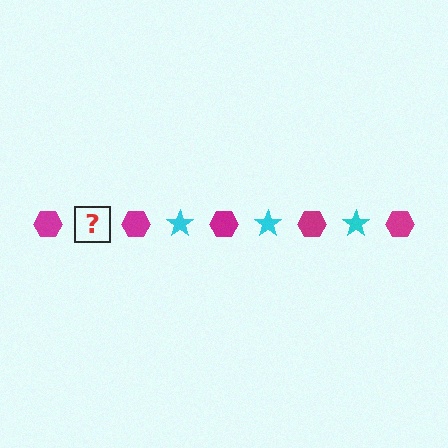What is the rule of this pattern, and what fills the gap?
The rule is that the pattern alternates between magenta hexagon and cyan star. The gap should be filled with a cyan star.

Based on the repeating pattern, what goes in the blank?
The blank should be a cyan star.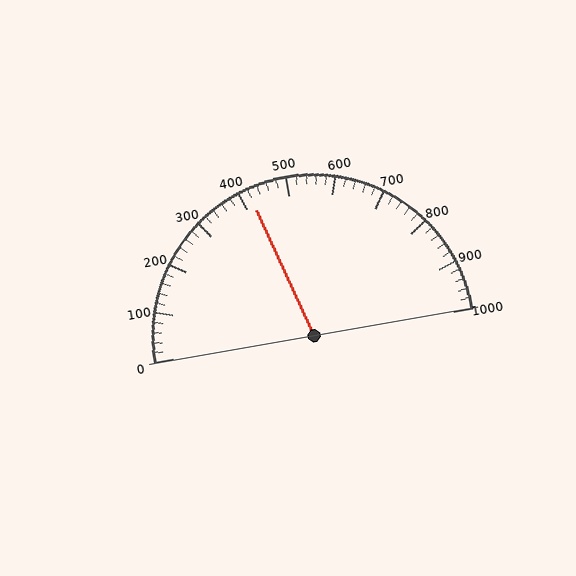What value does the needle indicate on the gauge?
The needle indicates approximately 420.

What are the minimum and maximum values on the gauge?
The gauge ranges from 0 to 1000.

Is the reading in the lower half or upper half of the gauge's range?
The reading is in the lower half of the range (0 to 1000).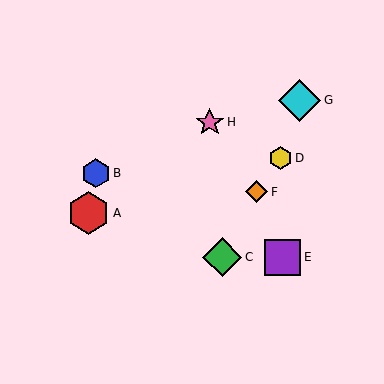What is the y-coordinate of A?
Object A is at y≈213.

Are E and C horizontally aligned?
Yes, both are at y≈257.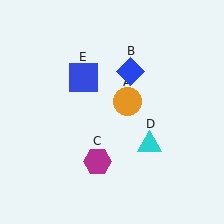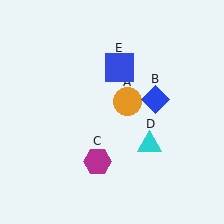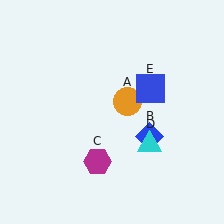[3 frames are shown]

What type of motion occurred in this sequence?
The blue diamond (object B), blue square (object E) rotated clockwise around the center of the scene.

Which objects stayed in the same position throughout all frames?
Orange circle (object A) and magenta hexagon (object C) and cyan triangle (object D) remained stationary.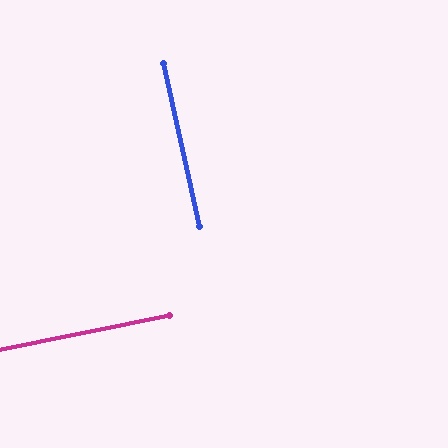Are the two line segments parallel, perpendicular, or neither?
Perpendicular — they meet at approximately 89°.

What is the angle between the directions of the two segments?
Approximately 89 degrees.